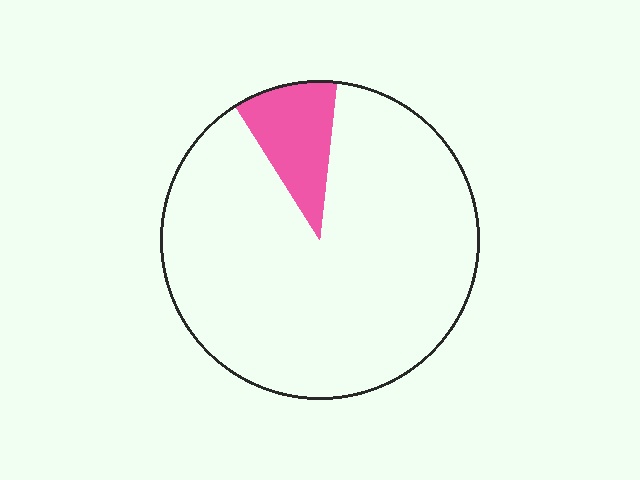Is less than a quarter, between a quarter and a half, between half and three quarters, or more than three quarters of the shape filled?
Less than a quarter.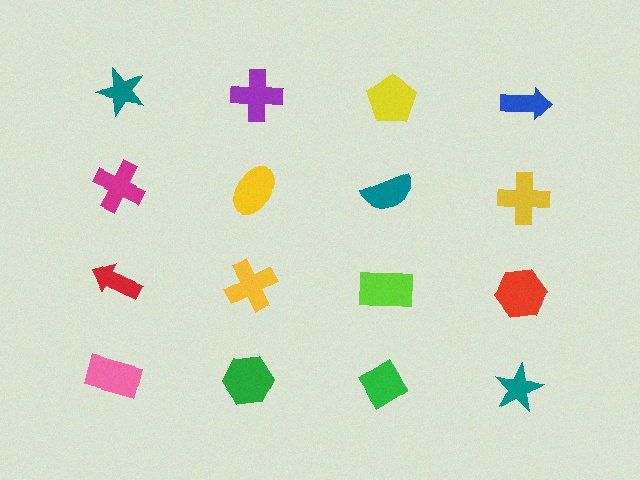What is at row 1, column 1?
A teal star.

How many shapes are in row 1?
4 shapes.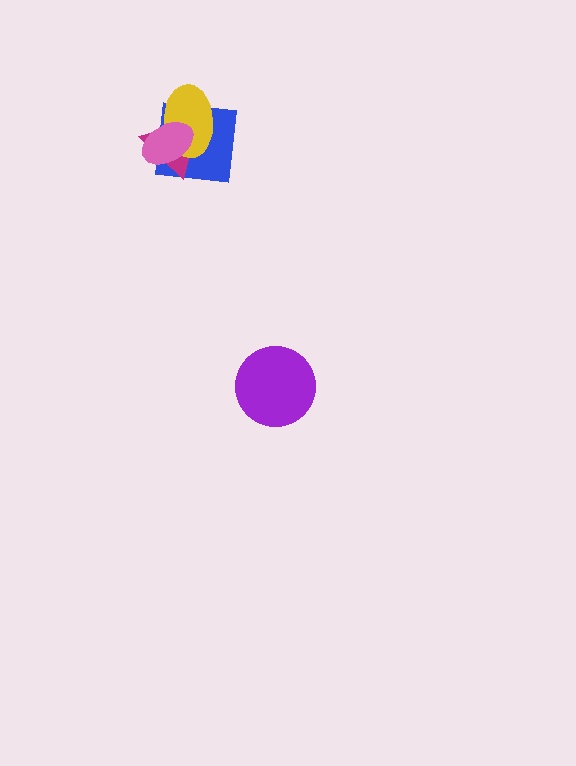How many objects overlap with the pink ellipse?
3 objects overlap with the pink ellipse.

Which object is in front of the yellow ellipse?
The pink ellipse is in front of the yellow ellipse.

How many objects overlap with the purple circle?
0 objects overlap with the purple circle.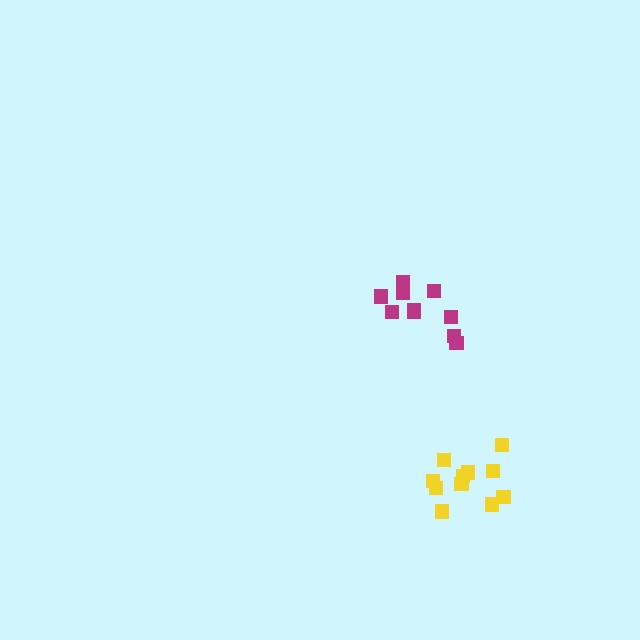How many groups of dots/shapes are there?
There are 2 groups.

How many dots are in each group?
Group 1: 10 dots, Group 2: 11 dots (21 total).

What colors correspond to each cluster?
The clusters are colored: magenta, yellow.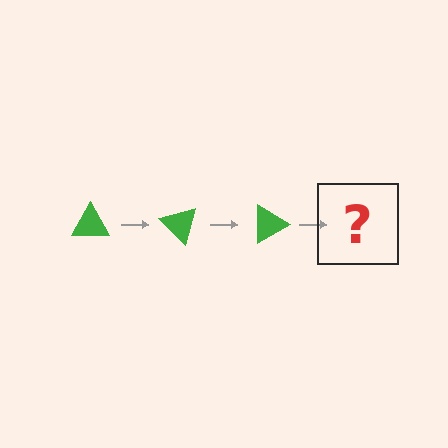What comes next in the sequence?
The next element should be a green triangle rotated 135 degrees.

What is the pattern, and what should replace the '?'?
The pattern is that the triangle rotates 45 degrees each step. The '?' should be a green triangle rotated 135 degrees.